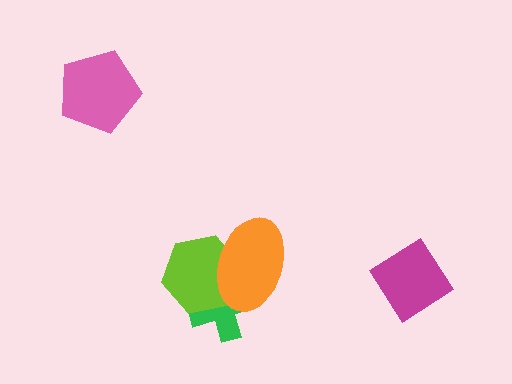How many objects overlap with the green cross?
2 objects overlap with the green cross.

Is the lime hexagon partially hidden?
Yes, it is partially covered by another shape.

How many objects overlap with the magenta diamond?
0 objects overlap with the magenta diamond.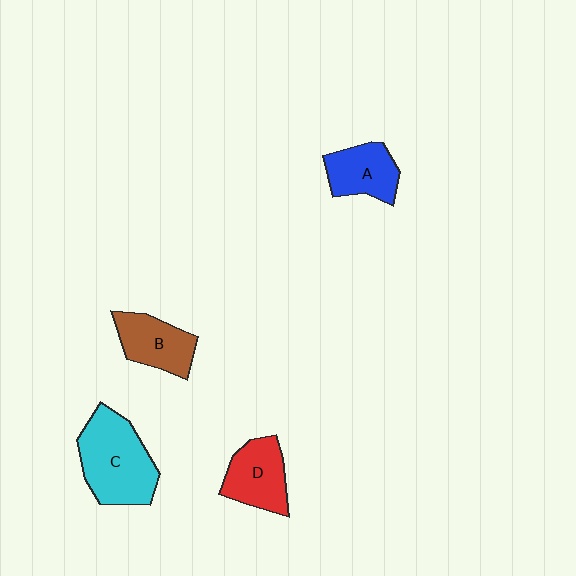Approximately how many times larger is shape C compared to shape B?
Approximately 1.6 times.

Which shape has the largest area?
Shape C (cyan).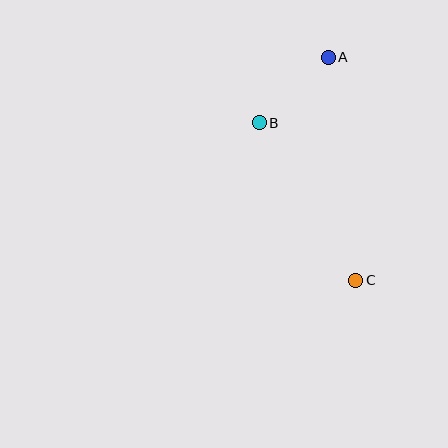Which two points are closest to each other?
Points A and B are closest to each other.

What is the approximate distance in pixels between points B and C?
The distance between B and C is approximately 185 pixels.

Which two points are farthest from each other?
Points A and C are farthest from each other.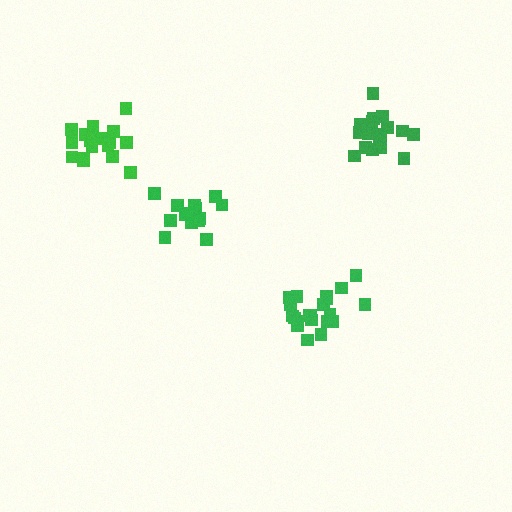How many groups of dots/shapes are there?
There are 4 groups.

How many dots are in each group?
Group 1: 19 dots, Group 2: 15 dots, Group 3: 20 dots, Group 4: 21 dots (75 total).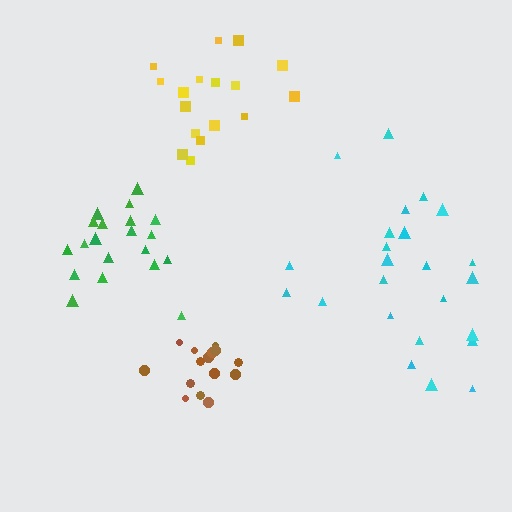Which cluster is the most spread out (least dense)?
Cyan.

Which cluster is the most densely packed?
Brown.